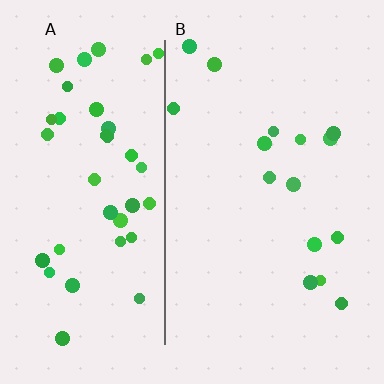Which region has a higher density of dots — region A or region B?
A (the left).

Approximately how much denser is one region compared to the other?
Approximately 2.7× — region A over region B.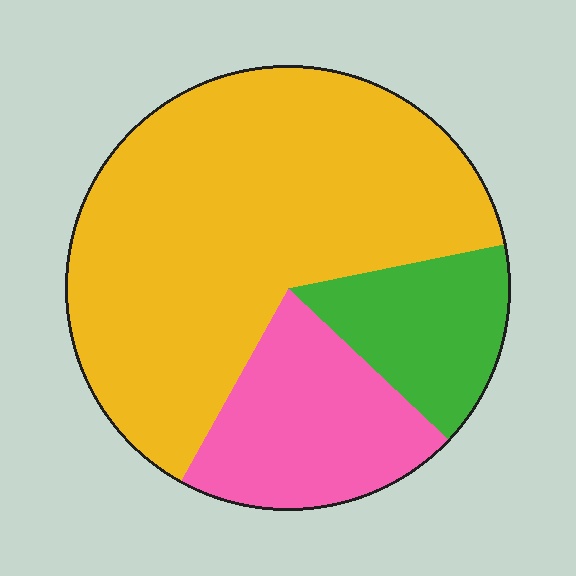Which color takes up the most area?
Yellow, at roughly 65%.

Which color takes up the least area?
Green, at roughly 15%.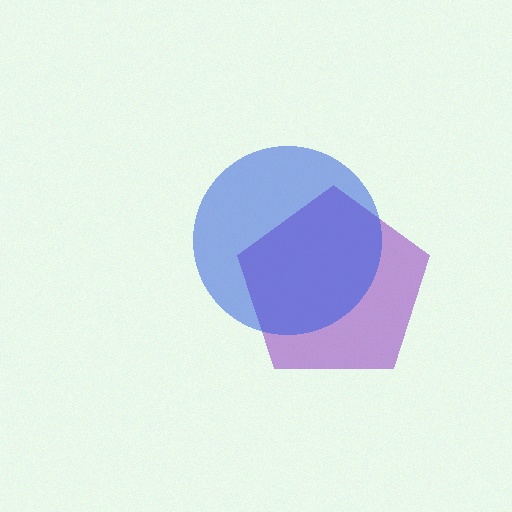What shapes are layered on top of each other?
The layered shapes are: a purple pentagon, a blue circle.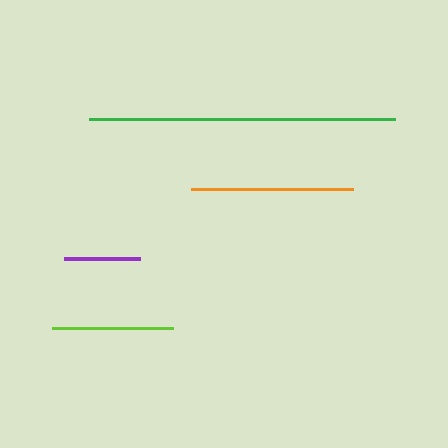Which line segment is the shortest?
The purple line is the shortest at approximately 77 pixels.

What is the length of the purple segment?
The purple segment is approximately 77 pixels long.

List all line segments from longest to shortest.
From longest to shortest: green, orange, lime, purple.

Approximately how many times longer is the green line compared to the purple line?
The green line is approximately 4.0 times the length of the purple line.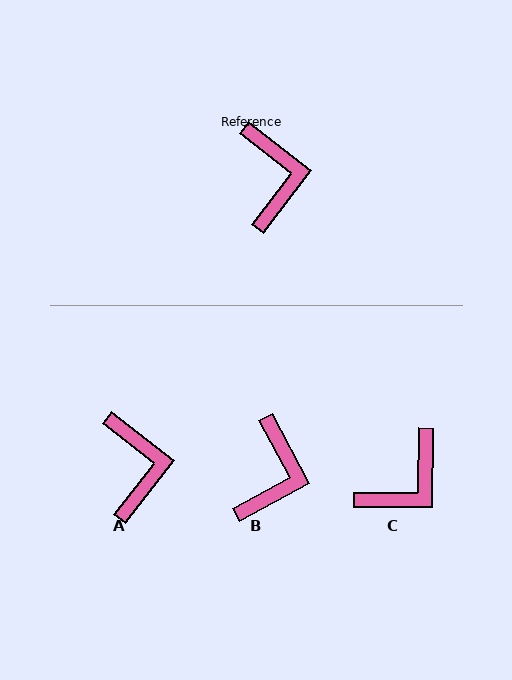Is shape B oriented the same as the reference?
No, it is off by about 24 degrees.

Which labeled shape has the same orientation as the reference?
A.